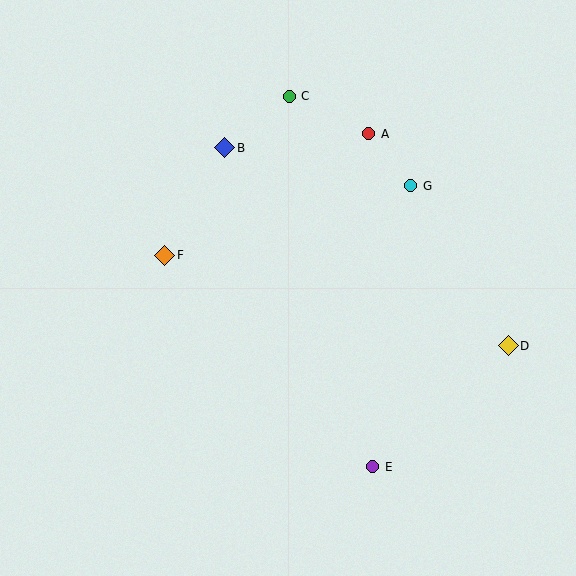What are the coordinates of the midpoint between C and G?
The midpoint between C and G is at (350, 141).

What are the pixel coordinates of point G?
Point G is at (411, 186).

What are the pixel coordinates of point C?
Point C is at (289, 96).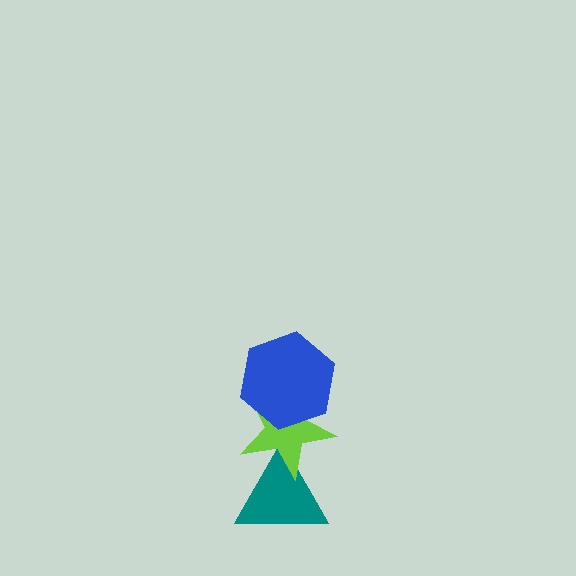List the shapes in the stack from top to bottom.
From top to bottom: the blue hexagon, the lime star, the teal triangle.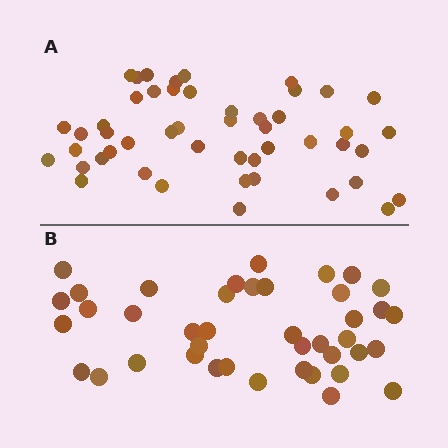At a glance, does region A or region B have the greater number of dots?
Region A (the top region) has more dots.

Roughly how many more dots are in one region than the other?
Region A has roughly 8 or so more dots than region B.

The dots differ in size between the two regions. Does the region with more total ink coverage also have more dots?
No. Region B has more total ink coverage because its dots are larger, but region A actually contains more individual dots. Total area can be misleading — the number of items is what matters here.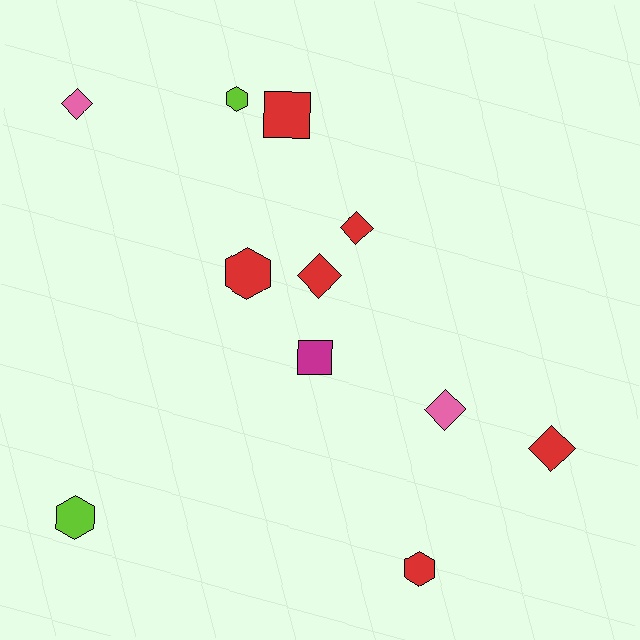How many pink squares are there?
There are no pink squares.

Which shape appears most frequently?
Diamond, with 5 objects.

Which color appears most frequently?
Red, with 6 objects.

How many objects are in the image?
There are 11 objects.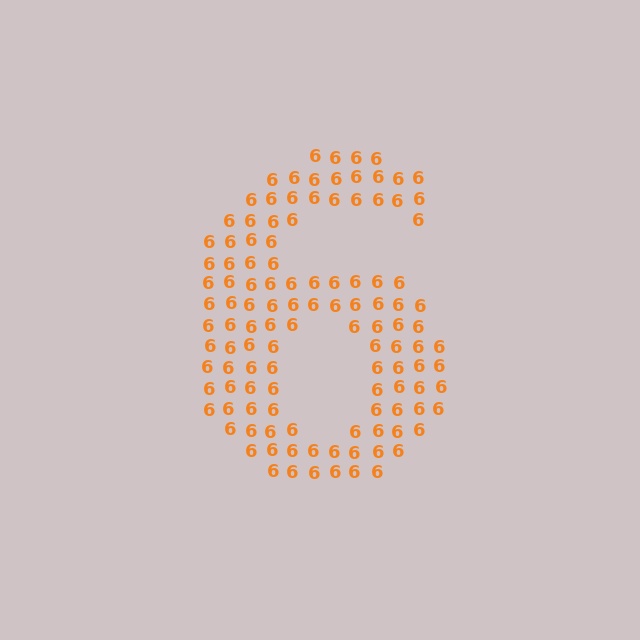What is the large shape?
The large shape is the digit 6.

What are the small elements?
The small elements are digit 6's.